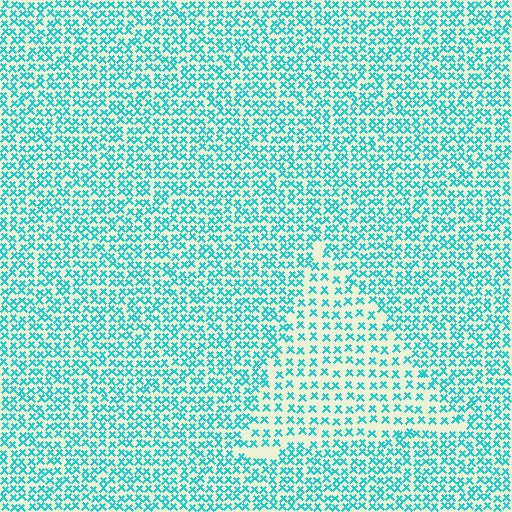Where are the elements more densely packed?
The elements are more densely packed outside the triangle boundary.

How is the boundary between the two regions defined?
The boundary is defined by a change in element density (approximately 1.7x ratio). All elements are the same color, size, and shape.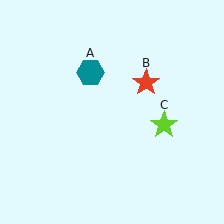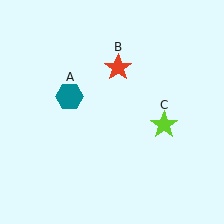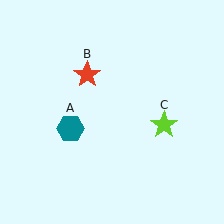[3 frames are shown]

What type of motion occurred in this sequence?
The teal hexagon (object A), red star (object B) rotated counterclockwise around the center of the scene.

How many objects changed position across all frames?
2 objects changed position: teal hexagon (object A), red star (object B).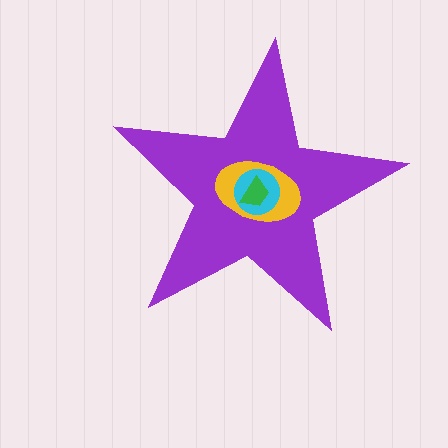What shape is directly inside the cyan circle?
The green trapezoid.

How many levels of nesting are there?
4.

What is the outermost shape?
The purple star.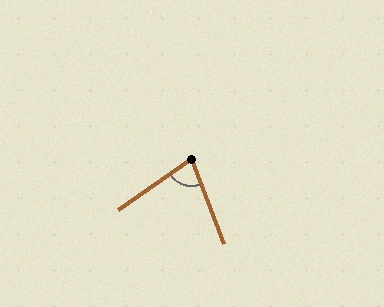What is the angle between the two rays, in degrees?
Approximately 76 degrees.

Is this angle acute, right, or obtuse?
It is acute.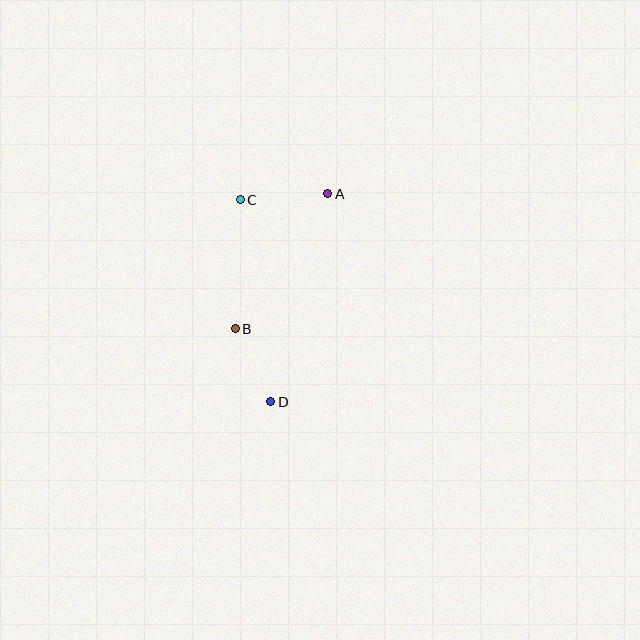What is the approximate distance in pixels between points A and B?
The distance between A and B is approximately 164 pixels.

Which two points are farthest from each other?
Points A and D are farthest from each other.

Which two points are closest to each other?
Points B and D are closest to each other.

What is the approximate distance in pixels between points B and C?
The distance between B and C is approximately 129 pixels.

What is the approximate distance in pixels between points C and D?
The distance between C and D is approximately 204 pixels.